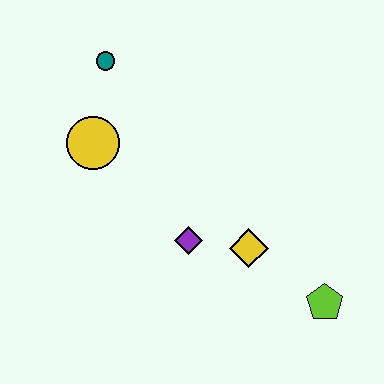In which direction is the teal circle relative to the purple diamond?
The teal circle is above the purple diamond.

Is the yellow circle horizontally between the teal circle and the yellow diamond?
No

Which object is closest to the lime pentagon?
The yellow diamond is closest to the lime pentagon.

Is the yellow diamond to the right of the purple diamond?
Yes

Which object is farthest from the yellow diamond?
The teal circle is farthest from the yellow diamond.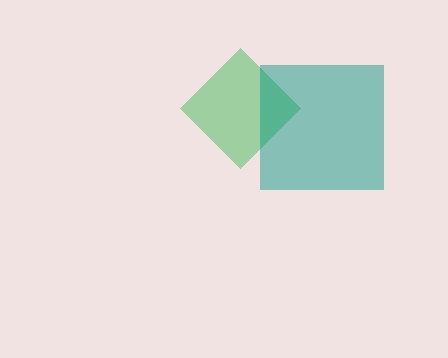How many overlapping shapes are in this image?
There are 2 overlapping shapes in the image.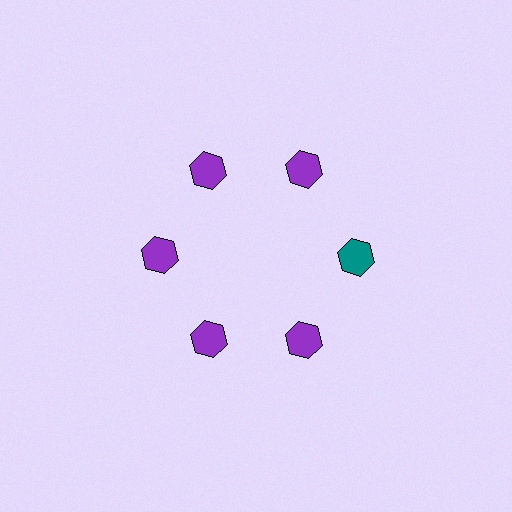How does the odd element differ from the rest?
It has a different color: teal instead of purple.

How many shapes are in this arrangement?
There are 6 shapes arranged in a ring pattern.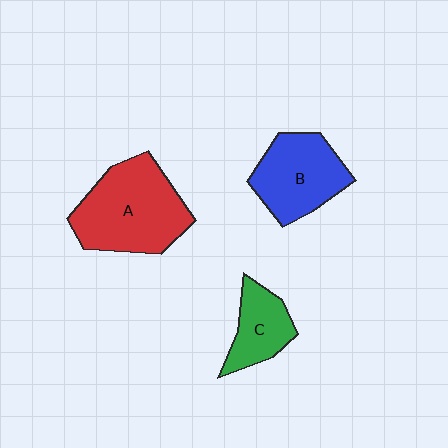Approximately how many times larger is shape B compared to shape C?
Approximately 1.6 times.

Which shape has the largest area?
Shape A (red).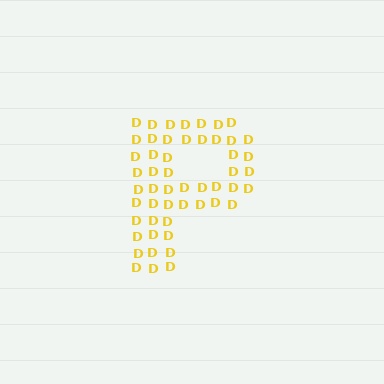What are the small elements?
The small elements are letter D's.